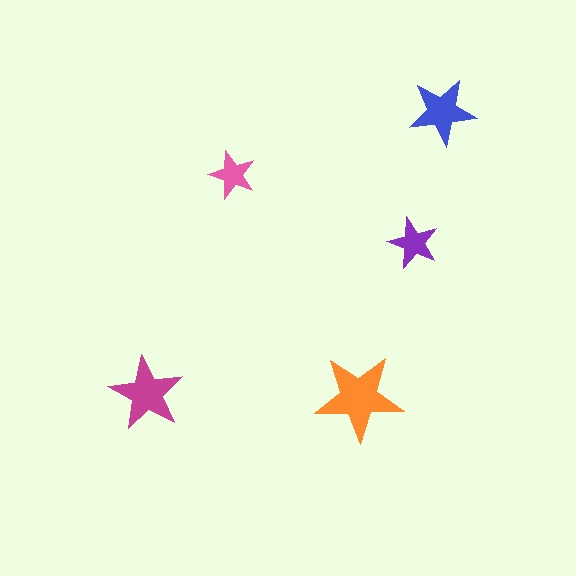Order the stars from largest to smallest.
the orange one, the magenta one, the blue one, the purple one, the pink one.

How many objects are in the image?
There are 5 objects in the image.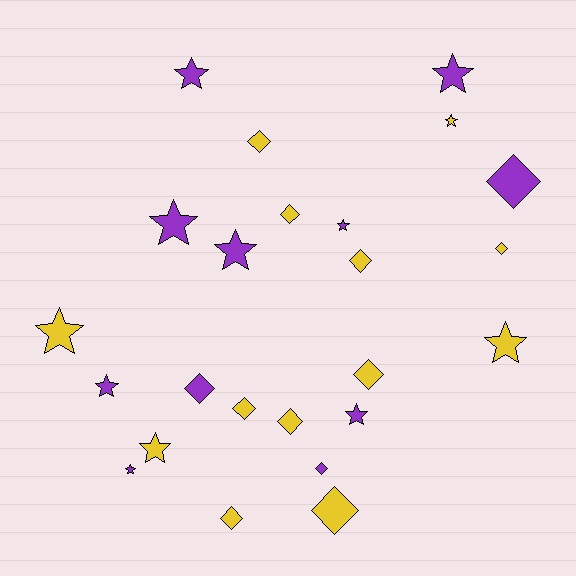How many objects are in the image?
There are 24 objects.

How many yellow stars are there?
There are 4 yellow stars.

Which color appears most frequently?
Yellow, with 13 objects.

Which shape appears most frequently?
Star, with 12 objects.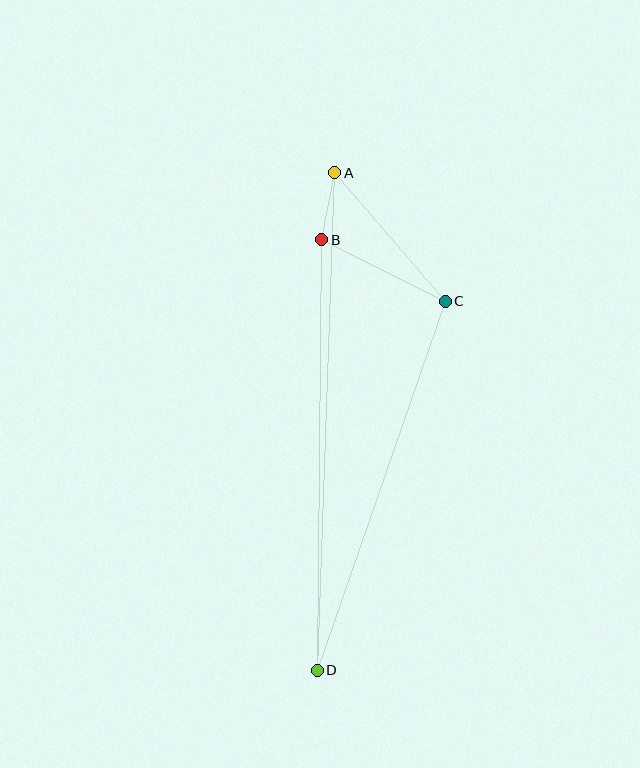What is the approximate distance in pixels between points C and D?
The distance between C and D is approximately 391 pixels.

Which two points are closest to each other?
Points A and B are closest to each other.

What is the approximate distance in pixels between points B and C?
The distance between B and C is approximately 138 pixels.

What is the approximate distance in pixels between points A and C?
The distance between A and C is approximately 170 pixels.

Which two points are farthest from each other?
Points A and D are farthest from each other.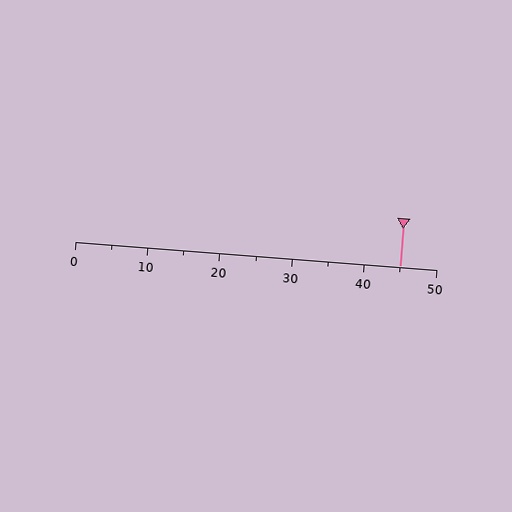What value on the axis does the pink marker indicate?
The marker indicates approximately 45.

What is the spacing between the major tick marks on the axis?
The major ticks are spaced 10 apart.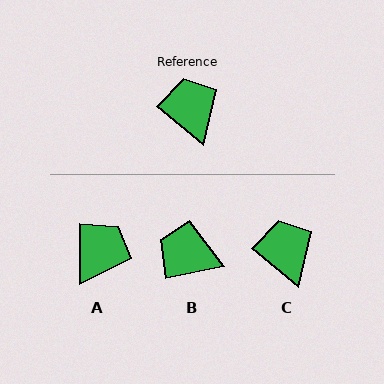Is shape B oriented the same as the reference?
No, it is off by about 51 degrees.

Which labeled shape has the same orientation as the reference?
C.